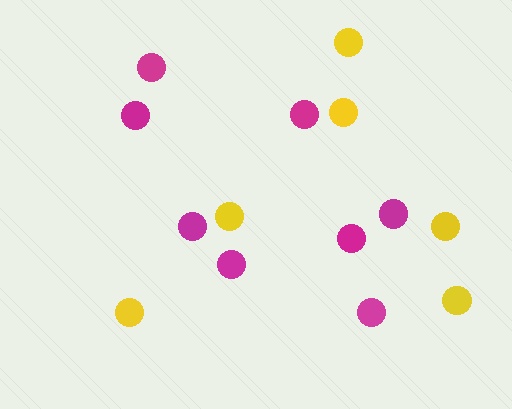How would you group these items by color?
There are 2 groups: one group of magenta circles (8) and one group of yellow circles (6).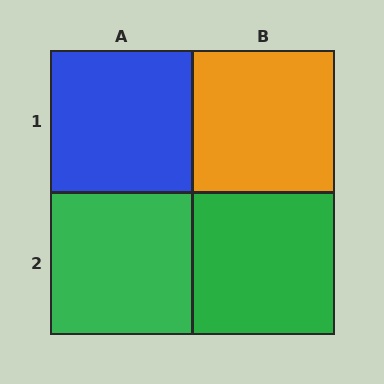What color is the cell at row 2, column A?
Green.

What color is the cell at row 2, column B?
Green.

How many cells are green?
2 cells are green.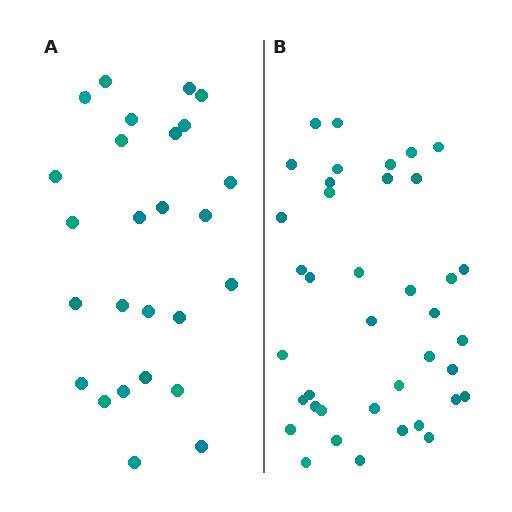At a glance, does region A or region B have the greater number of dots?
Region B (the right region) has more dots.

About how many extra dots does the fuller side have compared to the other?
Region B has approximately 15 more dots than region A.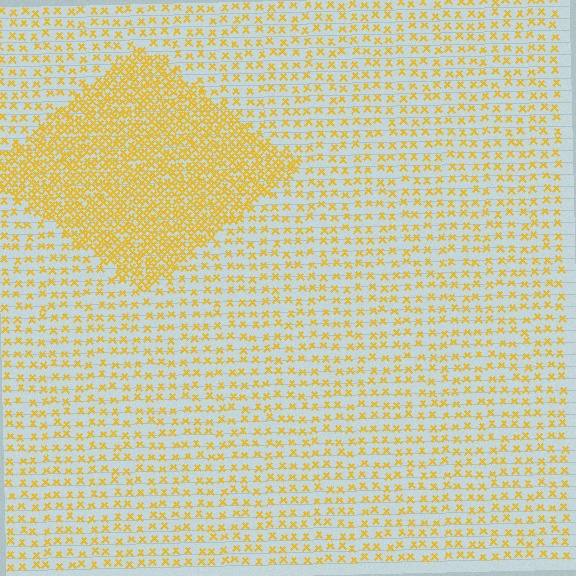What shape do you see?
I see a diamond.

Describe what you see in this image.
The image contains small yellow elements arranged at two different densities. A diamond-shaped region is visible where the elements are more densely packed than the surrounding area.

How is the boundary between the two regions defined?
The boundary is defined by a change in element density (approximately 2.7x ratio). All elements are the same color, size, and shape.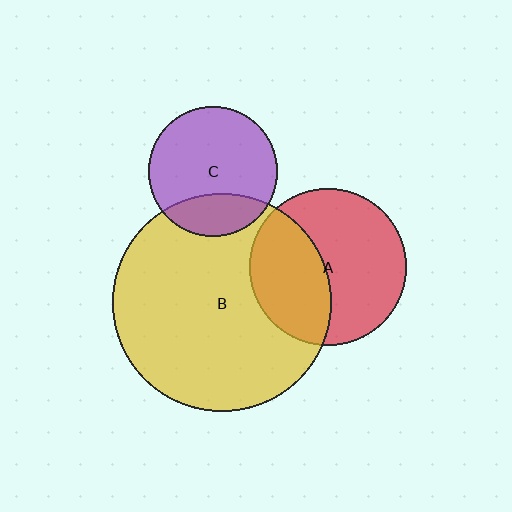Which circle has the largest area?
Circle B (yellow).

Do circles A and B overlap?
Yes.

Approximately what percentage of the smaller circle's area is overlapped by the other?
Approximately 40%.